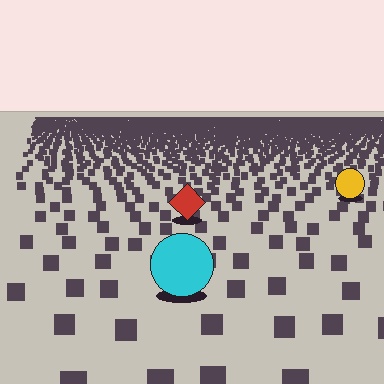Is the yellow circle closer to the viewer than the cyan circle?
No. The cyan circle is closer — you can tell from the texture gradient: the ground texture is coarser near it.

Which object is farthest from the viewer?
The yellow circle is farthest from the viewer. It appears smaller and the ground texture around it is denser.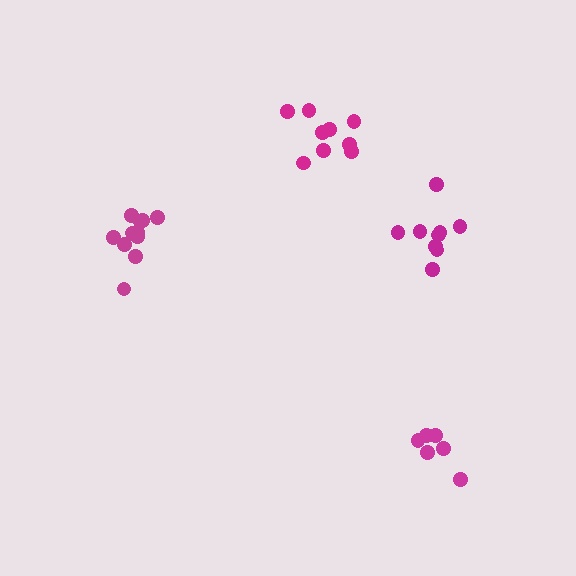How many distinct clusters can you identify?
There are 4 distinct clusters.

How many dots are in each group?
Group 1: 11 dots, Group 2: 6 dots, Group 3: 9 dots, Group 4: 9 dots (35 total).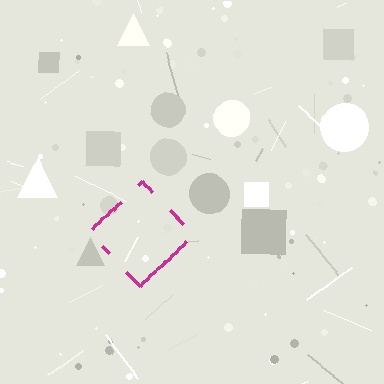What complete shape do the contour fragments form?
The contour fragments form a diamond.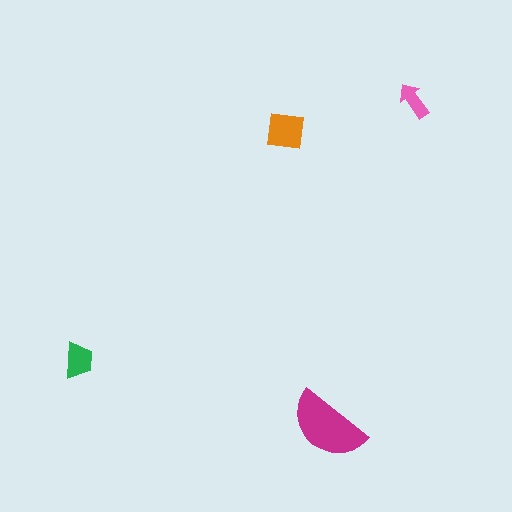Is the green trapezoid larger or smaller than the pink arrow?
Larger.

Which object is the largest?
The magenta semicircle.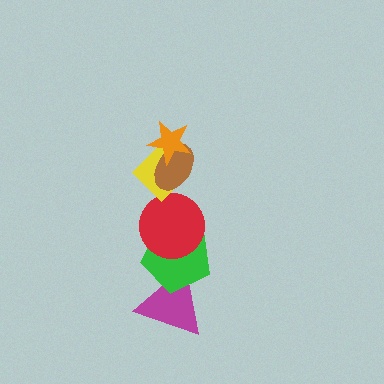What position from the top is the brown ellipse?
The brown ellipse is 2nd from the top.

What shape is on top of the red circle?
The yellow diamond is on top of the red circle.